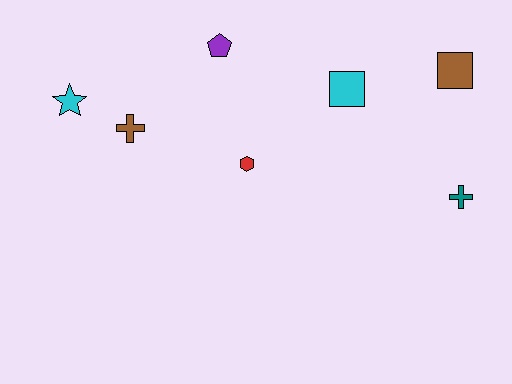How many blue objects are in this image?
There are no blue objects.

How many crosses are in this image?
There are 2 crosses.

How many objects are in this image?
There are 7 objects.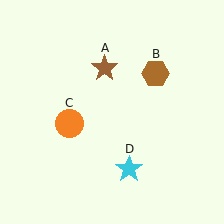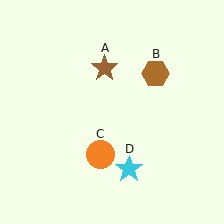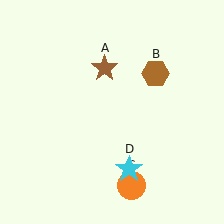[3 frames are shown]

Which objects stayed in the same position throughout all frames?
Brown star (object A) and brown hexagon (object B) and cyan star (object D) remained stationary.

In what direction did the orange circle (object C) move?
The orange circle (object C) moved down and to the right.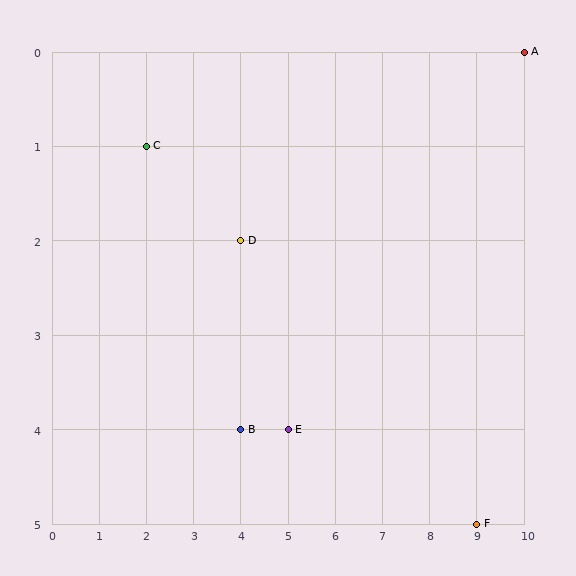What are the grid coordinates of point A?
Point A is at grid coordinates (10, 0).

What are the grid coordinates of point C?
Point C is at grid coordinates (2, 1).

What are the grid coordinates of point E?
Point E is at grid coordinates (5, 4).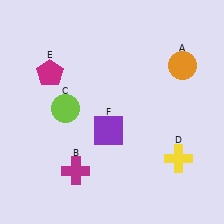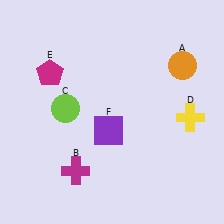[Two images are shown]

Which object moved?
The yellow cross (D) moved up.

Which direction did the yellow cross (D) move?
The yellow cross (D) moved up.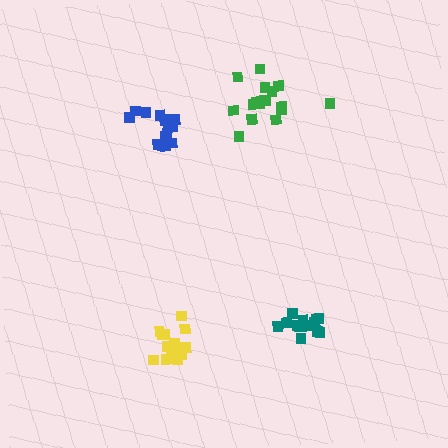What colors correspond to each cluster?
The clusters are colored: green, yellow, teal, blue.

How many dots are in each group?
Group 1: 16 dots, Group 2: 15 dots, Group 3: 13 dots, Group 4: 16 dots (60 total).